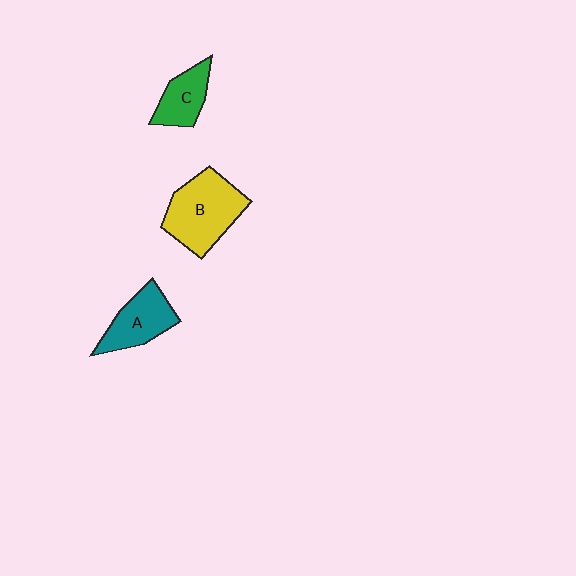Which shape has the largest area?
Shape B (yellow).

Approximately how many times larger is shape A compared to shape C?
Approximately 1.3 times.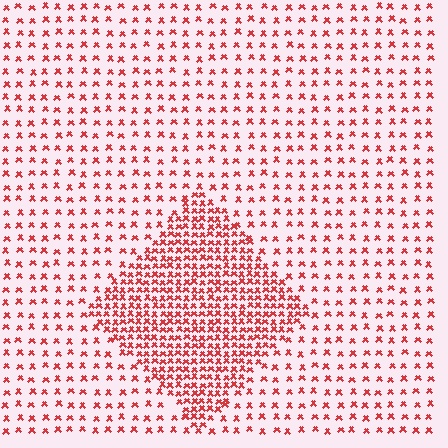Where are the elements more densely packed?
The elements are more densely packed inside the diamond boundary.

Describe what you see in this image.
The image contains small red elements arranged at two different densities. A diamond-shaped region is visible where the elements are more densely packed than the surrounding area.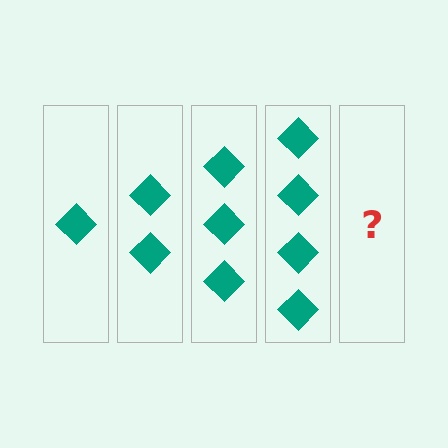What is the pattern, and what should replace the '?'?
The pattern is that each step adds one more diamond. The '?' should be 5 diamonds.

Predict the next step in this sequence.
The next step is 5 diamonds.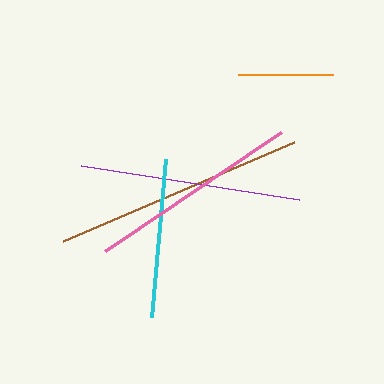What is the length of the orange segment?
The orange segment is approximately 95 pixels long.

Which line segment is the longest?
The brown line is the longest at approximately 251 pixels.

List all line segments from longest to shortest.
From longest to shortest: brown, purple, pink, cyan, orange.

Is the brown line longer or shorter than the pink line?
The brown line is longer than the pink line.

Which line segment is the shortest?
The orange line is the shortest at approximately 95 pixels.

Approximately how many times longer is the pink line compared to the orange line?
The pink line is approximately 2.2 times the length of the orange line.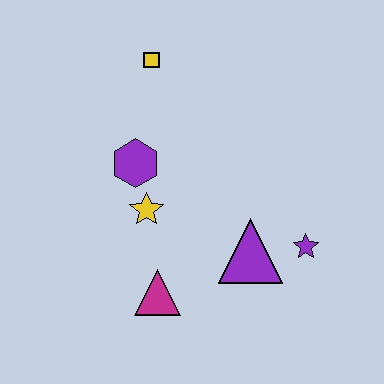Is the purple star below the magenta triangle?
No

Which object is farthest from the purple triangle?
The yellow square is farthest from the purple triangle.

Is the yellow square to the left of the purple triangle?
Yes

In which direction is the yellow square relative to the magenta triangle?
The yellow square is above the magenta triangle.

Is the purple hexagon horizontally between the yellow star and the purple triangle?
No